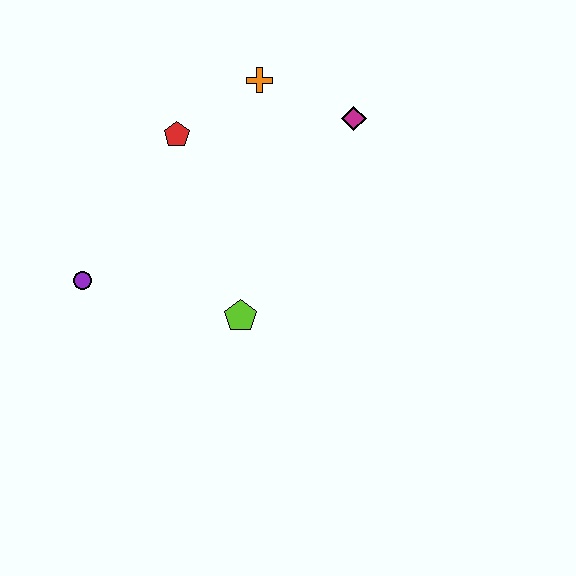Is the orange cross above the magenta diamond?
Yes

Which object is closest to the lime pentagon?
The purple circle is closest to the lime pentagon.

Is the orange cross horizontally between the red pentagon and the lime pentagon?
No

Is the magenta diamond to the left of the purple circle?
No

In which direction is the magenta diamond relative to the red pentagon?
The magenta diamond is to the right of the red pentagon.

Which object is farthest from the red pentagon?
The lime pentagon is farthest from the red pentagon.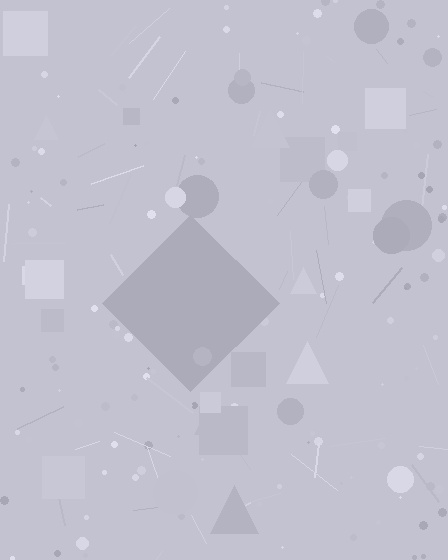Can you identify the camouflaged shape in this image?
The camouflaged shape is a diamond.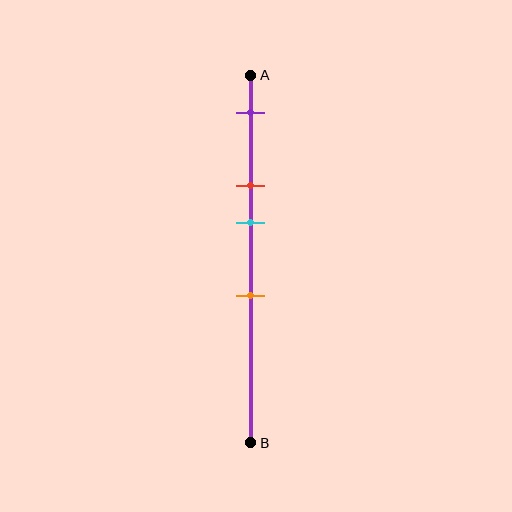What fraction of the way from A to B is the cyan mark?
The cyan mark is approximately 40% (0.4) of the way from A to B.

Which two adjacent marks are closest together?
The red and cyan marks are the closest adjacent pair.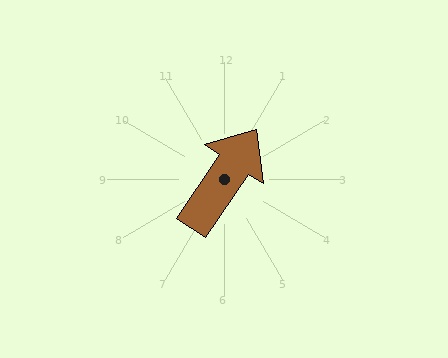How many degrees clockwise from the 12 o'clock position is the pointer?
Approximately 34 degrees.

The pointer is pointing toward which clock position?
Roughly 1 o'clock.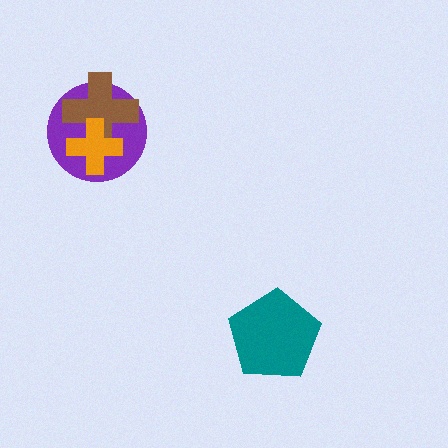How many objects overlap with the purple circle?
2 objects overlap with the purple circle.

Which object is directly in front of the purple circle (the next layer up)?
The brown cross is directly in front of the purple circle.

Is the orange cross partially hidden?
No, no other shape covers it.